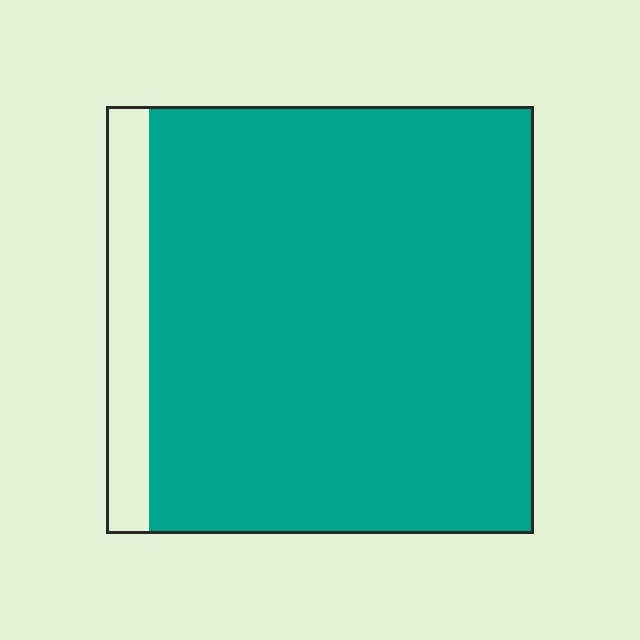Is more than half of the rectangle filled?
Yes.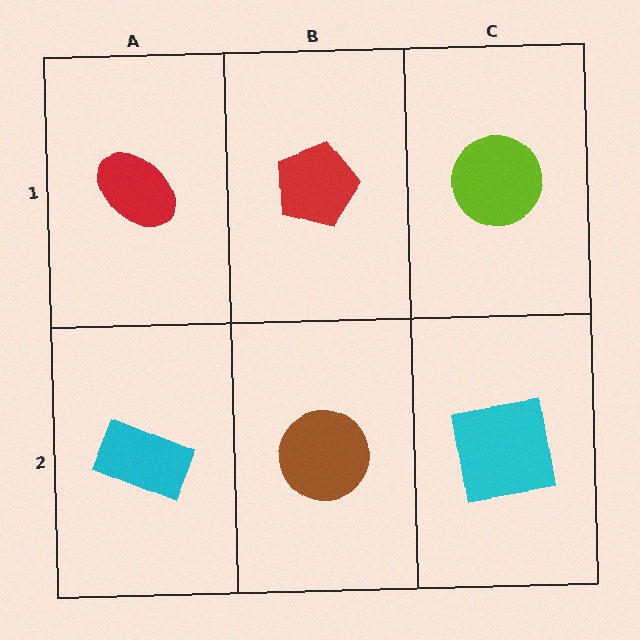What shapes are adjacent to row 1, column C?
A cyan square (row 2, column C), a red pentagon (row 1, column B).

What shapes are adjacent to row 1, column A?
A cyan rectangle (row 2, column A), a red pentagon (row 1, column B).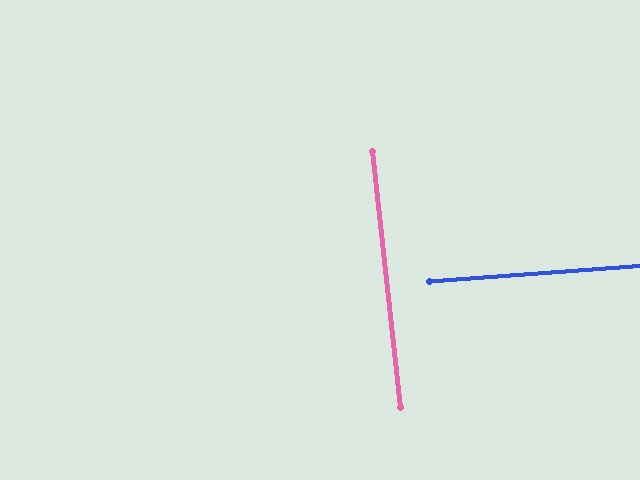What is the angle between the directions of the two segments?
Approximately 88 degrees.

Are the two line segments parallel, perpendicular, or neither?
Perpendicular — they meet at approximately 88°.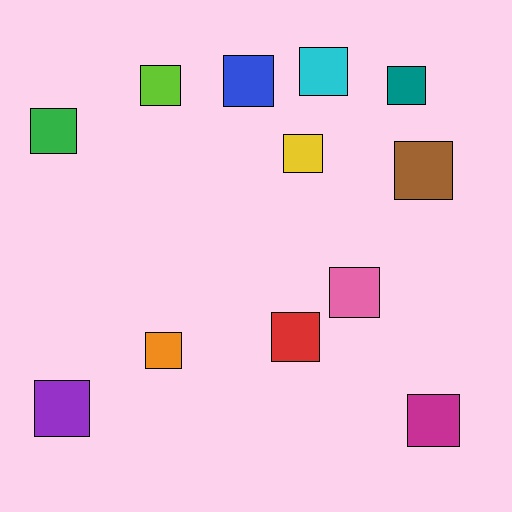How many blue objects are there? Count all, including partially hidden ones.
There is 1 blue object.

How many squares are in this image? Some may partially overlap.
There are 12 squares.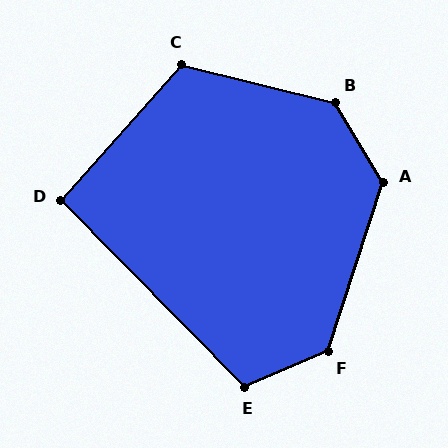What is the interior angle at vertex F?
Approximately 131 degrees (obtuse).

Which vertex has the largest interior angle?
B, at approximately 135 degrees.